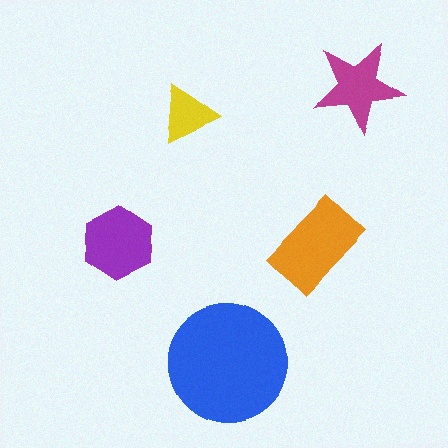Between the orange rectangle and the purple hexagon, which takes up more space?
The orange rectangle.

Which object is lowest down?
The blue circle is bottommost.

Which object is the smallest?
The yellow triangle.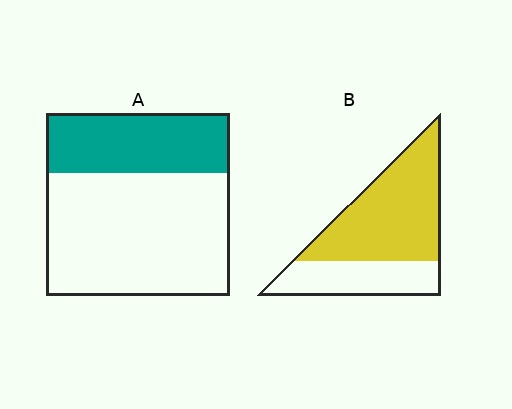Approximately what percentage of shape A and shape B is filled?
A is approximately 35% and B is approximately 65%.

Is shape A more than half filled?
No.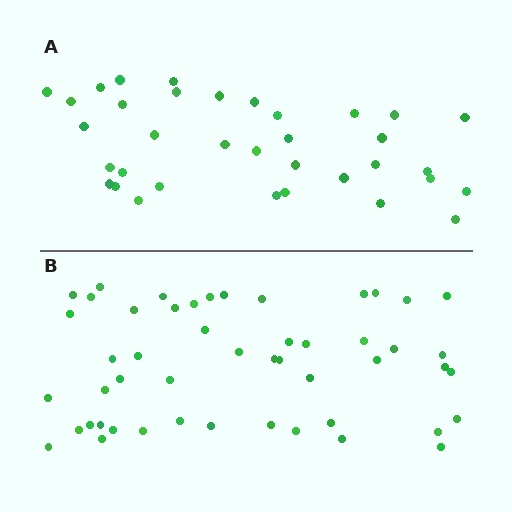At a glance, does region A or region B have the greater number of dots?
Region B (the bottom region) has more dots.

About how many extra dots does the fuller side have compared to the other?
Region B has approximately 15 more dots than region A.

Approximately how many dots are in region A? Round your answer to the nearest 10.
About 40 dots. (The exact count is 35, which rounds to 40.)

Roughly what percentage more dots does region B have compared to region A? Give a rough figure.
About 45% more.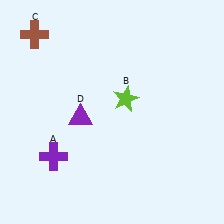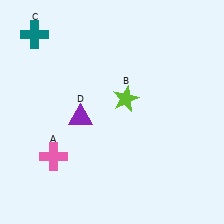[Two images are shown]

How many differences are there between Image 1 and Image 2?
There are 2 differences between the two images.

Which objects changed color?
A changed from purple to pink. C changed from brown to teal.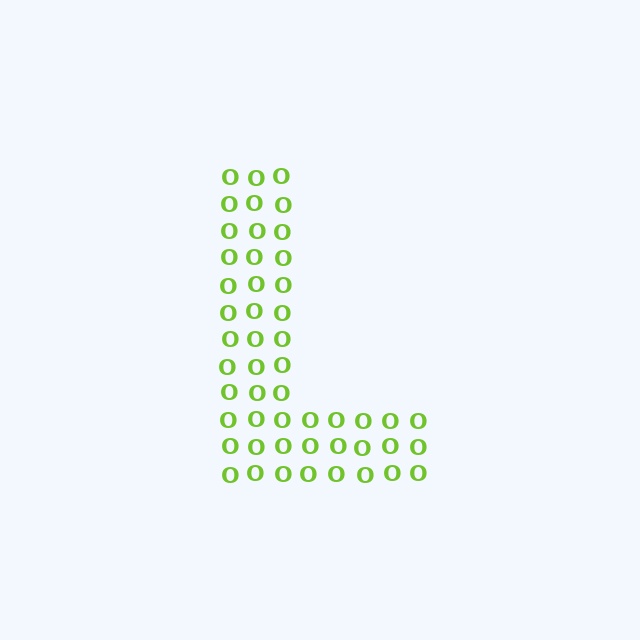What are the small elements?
The small elements are letter O's.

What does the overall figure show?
The overall figure shows the letter L.